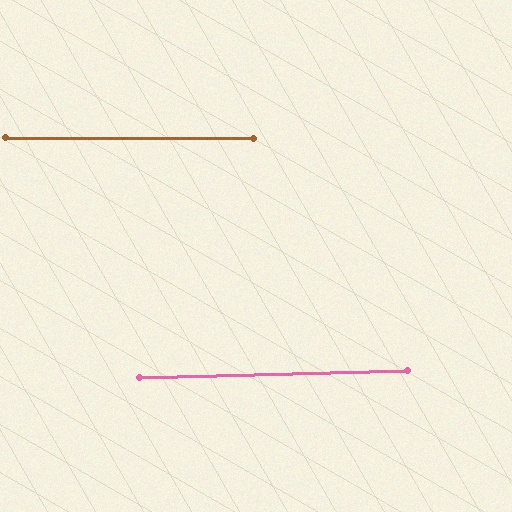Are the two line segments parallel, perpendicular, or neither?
Parallel — their directions differ by only 1.4°.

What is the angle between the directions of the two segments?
Approximately 1 degree.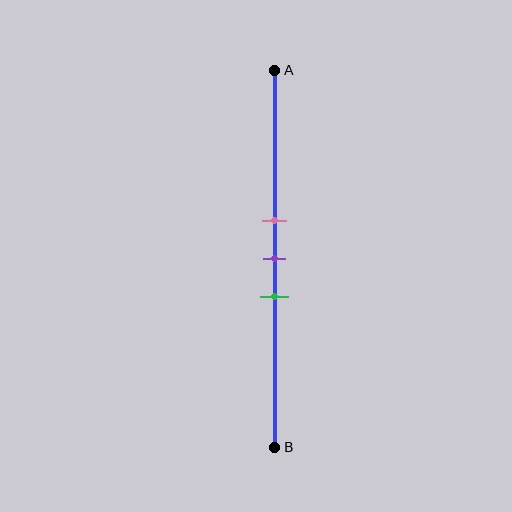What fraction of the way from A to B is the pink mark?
The pink mark is approximately 40% (0.4) of the way from A to B.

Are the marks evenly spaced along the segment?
Yes, the marks are approximately evenly spaced.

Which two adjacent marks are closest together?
The pink and purple marks are the closest adjacent pair.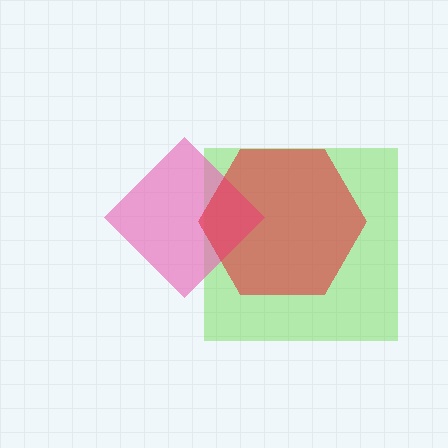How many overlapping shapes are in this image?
There are 3 overlapping shapes in the image.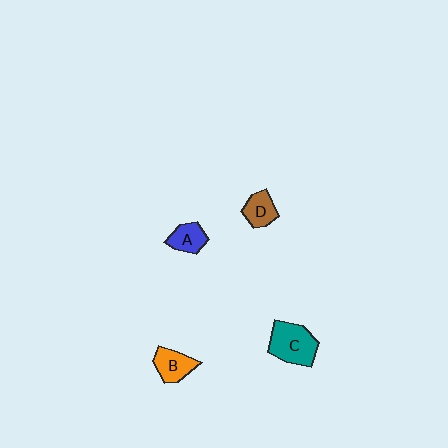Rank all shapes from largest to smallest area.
From largest to smallest: C (teal), B (orange), A (blue), D (brown).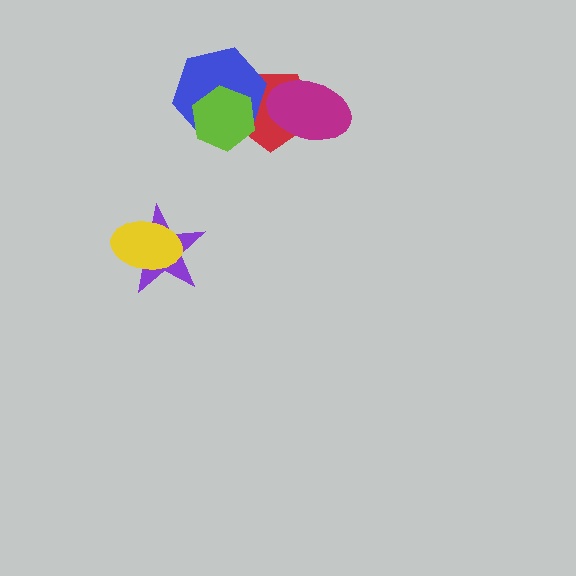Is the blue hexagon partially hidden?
Yes, it is partially covered by another shape.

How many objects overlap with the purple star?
1 object overlaps with the purple star.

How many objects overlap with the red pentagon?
3 objects overlap with the red pentagon.